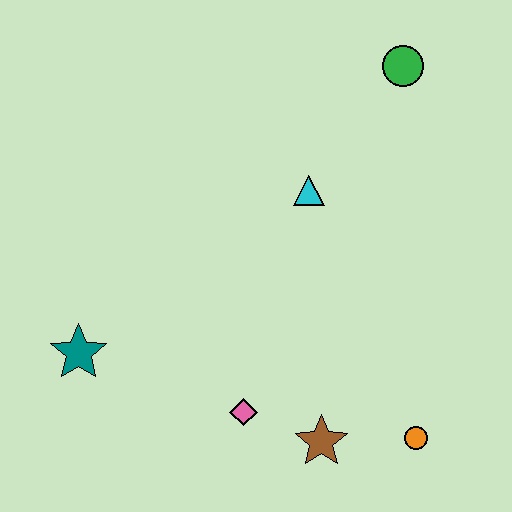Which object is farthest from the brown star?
The green circle is farthest from the brown star.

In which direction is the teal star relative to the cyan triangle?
The teal star is to the left of the cyan triangle.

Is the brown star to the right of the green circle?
No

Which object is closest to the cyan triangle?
The green circle is closest to the cyan triangle.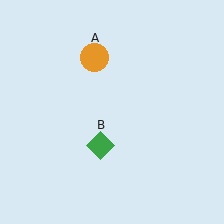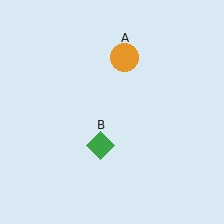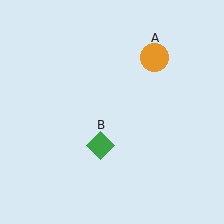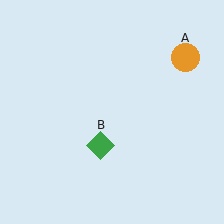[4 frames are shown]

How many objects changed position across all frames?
1 object changed position: orange circle (object A).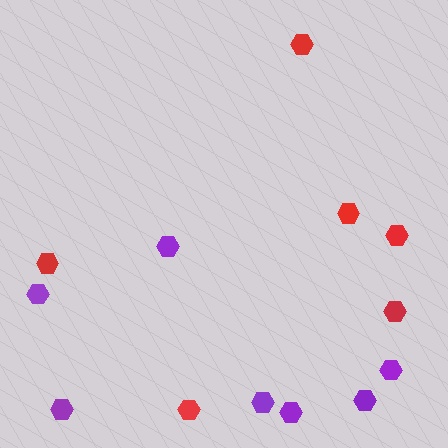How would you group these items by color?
There are 2 groups: one group of red hexagons (6) and one group of purple hexagons (7).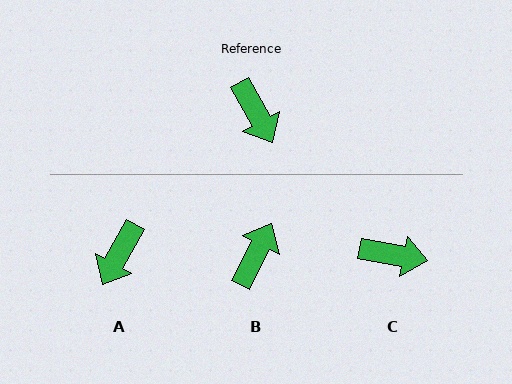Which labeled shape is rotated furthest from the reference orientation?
B, about 124 degrees away.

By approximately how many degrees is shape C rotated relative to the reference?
Approximately 50 degrees counter-clockwise.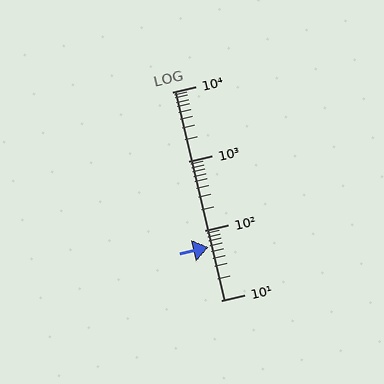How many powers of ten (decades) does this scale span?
The scale spans 3 decades, from 10 to 10000.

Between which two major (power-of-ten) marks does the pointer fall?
The pointer is between 10 and 100.